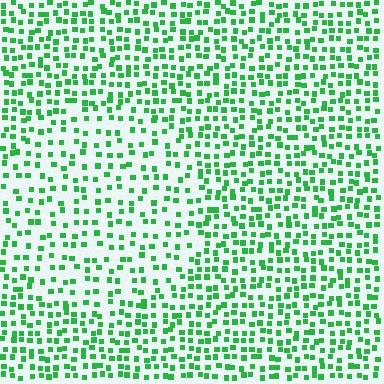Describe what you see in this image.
The image contains small green elements arranged at two different densities. A circle-shaped region is visible where the elements are less densely packed than the surrounding area.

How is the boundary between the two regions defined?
The boundary is defined by a change in element density (approximately 1.7x ratio). All elements are the same color, size, and shape.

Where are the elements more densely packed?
The elements are more densely packed outside the circle boundary.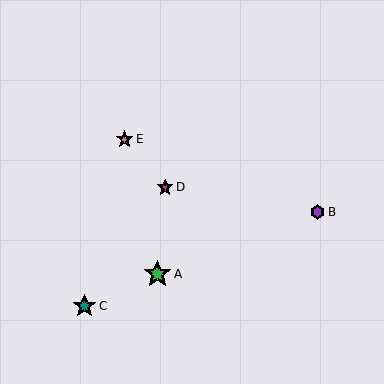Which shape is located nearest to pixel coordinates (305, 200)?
The purple hexagon (labeled B) at (318, 212) is nearest to that location.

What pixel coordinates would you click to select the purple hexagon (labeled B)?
Click at (318, 212) to select the purple hexagon B.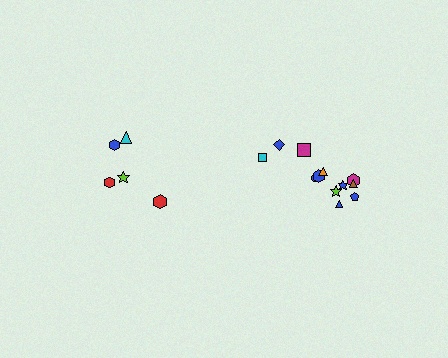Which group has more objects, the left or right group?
The right group.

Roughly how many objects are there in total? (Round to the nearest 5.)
Roughly 15 objects in total.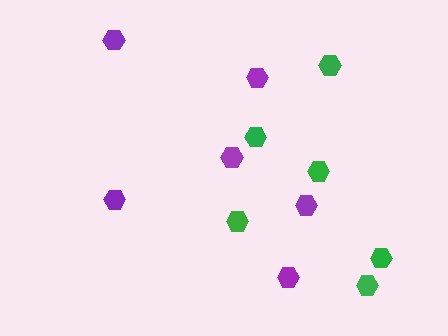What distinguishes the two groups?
There are 2 groups: one group of green hexagons (6) and one group of purple hexagons (6).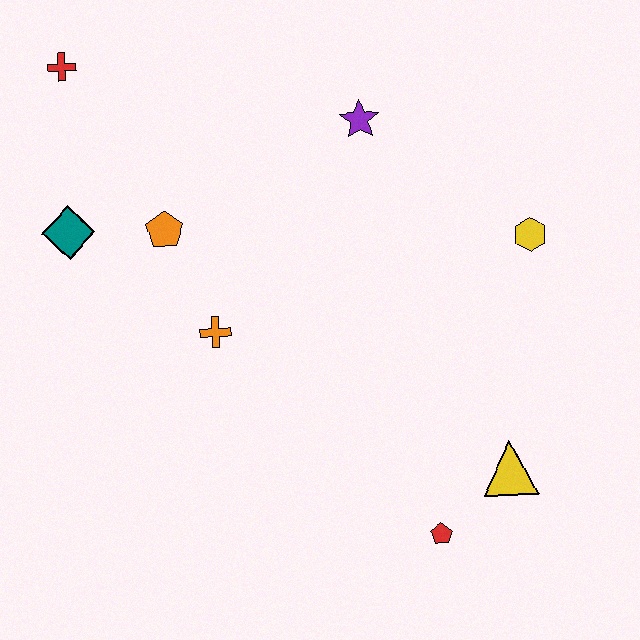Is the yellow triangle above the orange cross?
No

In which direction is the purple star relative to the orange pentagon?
The purple star is to the right of the orange pentagon.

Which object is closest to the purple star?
The yellow hexagon is closest to the purple star.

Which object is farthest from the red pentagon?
The red cross is farthest from the red pentagon.